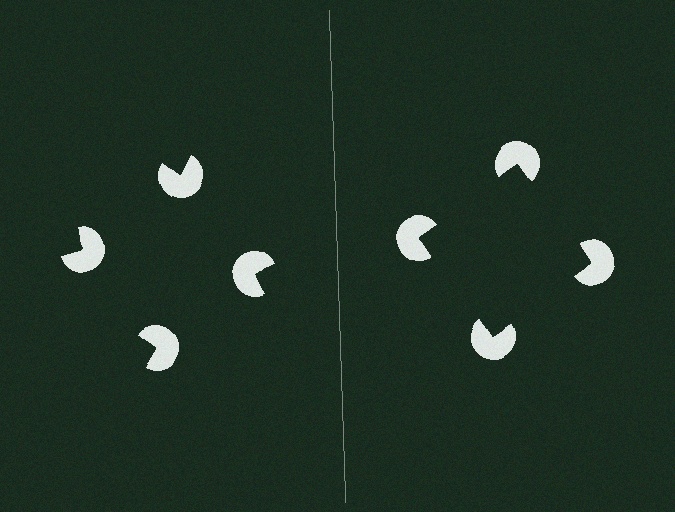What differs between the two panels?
The pac-man discs are positioned identically on both sides; only the wedge orientations differ. On the right they align to a square; on the left they are misaligned.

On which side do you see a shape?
An illusory square appears on the right side. On the left side the wedge cuts are rotated, so no coherent shape forms.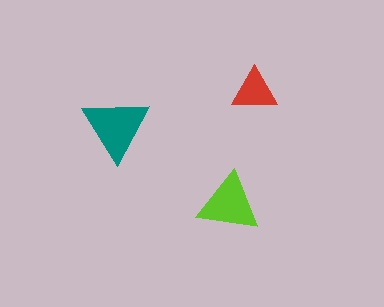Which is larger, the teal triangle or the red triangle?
The teal one.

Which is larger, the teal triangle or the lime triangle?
The teal one.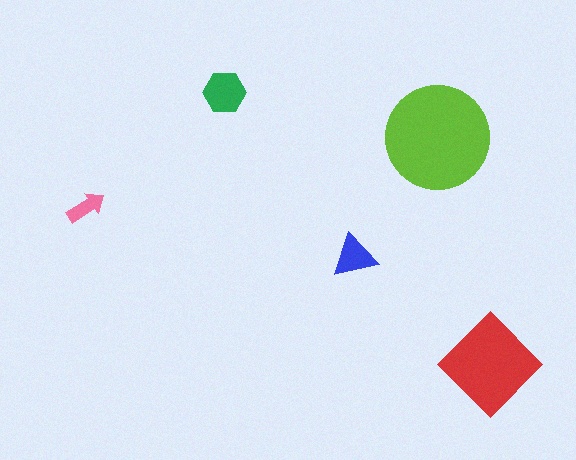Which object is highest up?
The green hexagon is topmost.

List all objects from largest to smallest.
The lime circle, the red diamond, the green hexagon, the blue triangle, the pink arrow.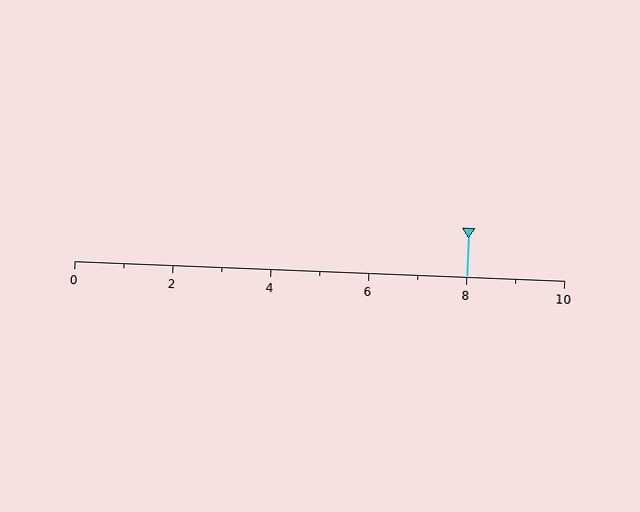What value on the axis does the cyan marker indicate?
The marker indicates approximately 8.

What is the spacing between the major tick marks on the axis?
The major ticks are spaced 2 apart.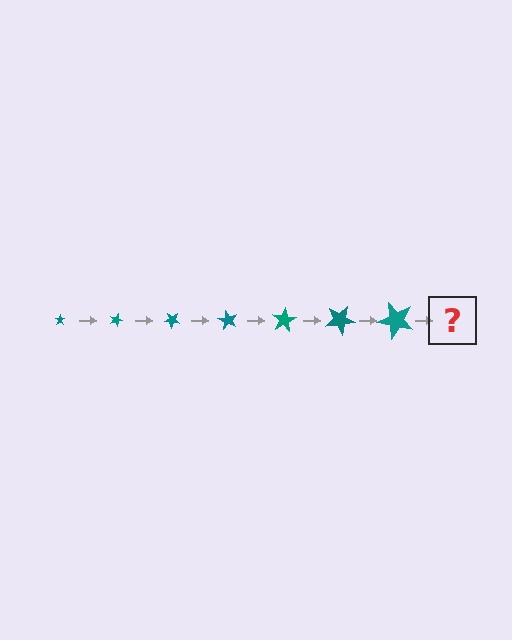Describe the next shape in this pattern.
It should be a star, larger than the previous one and rotated 140 degrees from the start.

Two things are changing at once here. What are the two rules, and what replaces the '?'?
The two rules are that the star grows larger each step and it rotates 20 degrees each step. The '?' should be a star, larger than the previous one and rotated 140 degrees from the start.